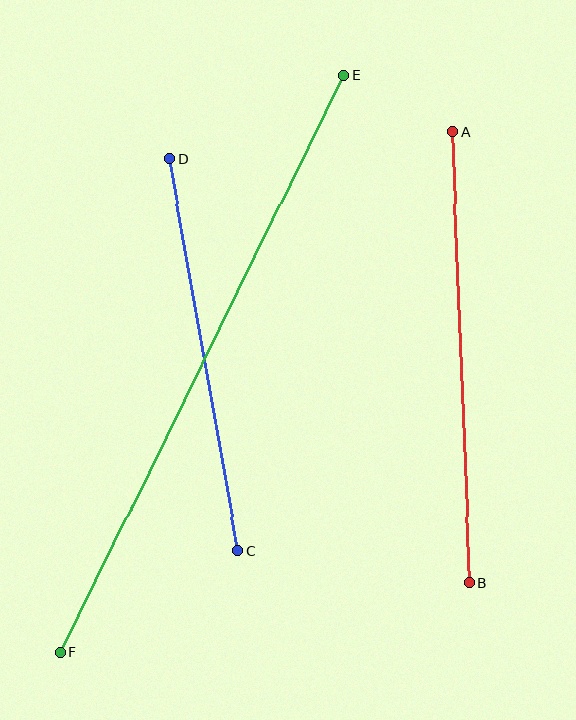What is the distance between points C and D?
The distance is approximately 398 pixels.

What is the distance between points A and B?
The distance is approximately 451 pixels.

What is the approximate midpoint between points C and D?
The midpoint is at approximately (204, 355) pixels.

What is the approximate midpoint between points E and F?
The midpoint is at approximately (202, 364) pixels.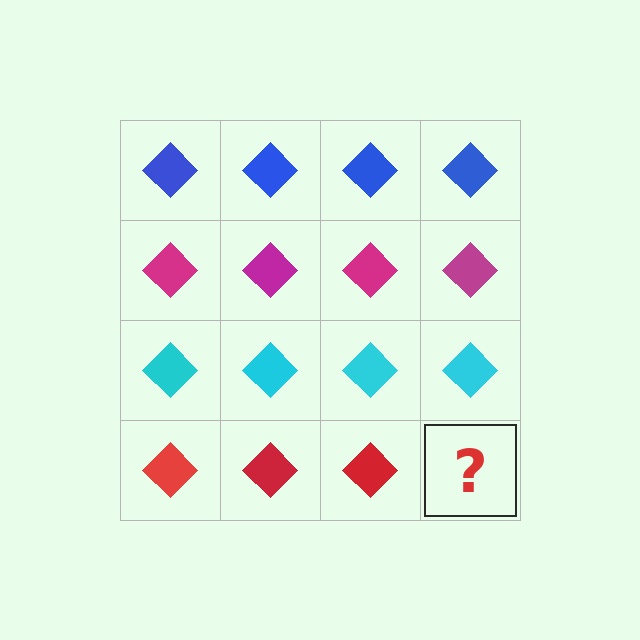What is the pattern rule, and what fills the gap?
The rule is that each row has a consistent color. The gap should be filled with a red diamond.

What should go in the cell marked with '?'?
The missing cell should contain a red diamond.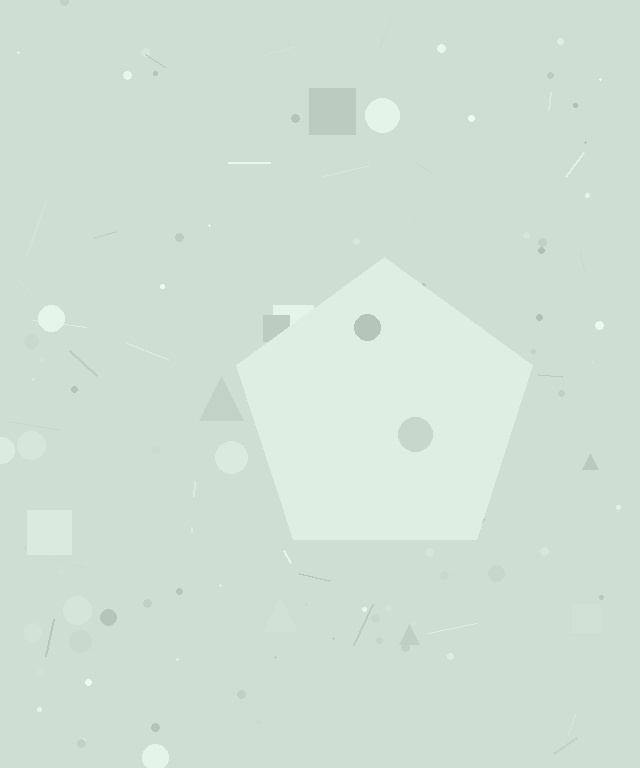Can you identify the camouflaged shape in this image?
The camouflaged shape is a pentagon.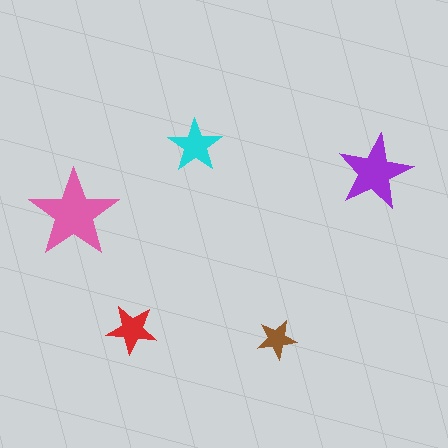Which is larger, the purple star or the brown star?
The purple one.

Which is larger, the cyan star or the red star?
The cyan one.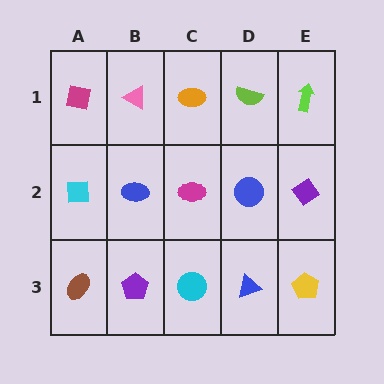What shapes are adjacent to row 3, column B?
A blue ellipse (row 2, column B), a brown ellipse (row 3, column A), a cyan circle (row 3, column C).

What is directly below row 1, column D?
A blue circle.